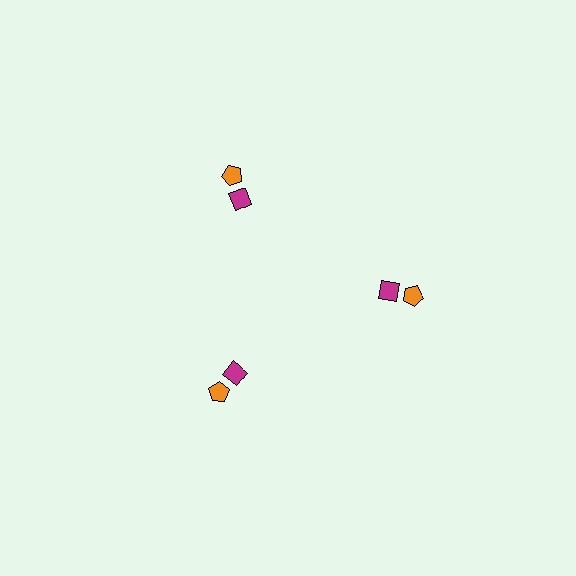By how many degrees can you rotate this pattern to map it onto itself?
The pattern maps onto itself every 120 degrees of rotation.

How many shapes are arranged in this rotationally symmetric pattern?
There are 6 shapes, arranged in 3 groups of 2.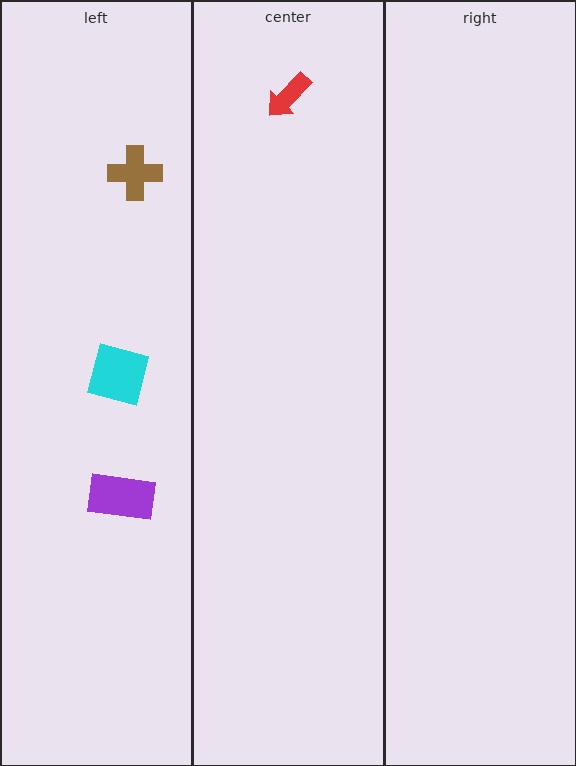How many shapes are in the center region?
1.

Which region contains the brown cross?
The left region.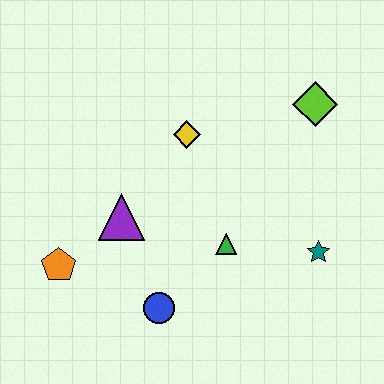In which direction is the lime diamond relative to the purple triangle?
The lime diamond is to the right of the purple triangle.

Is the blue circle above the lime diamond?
No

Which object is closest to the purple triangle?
The orange pentagon is closest to the purple triangle.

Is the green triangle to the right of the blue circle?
Yes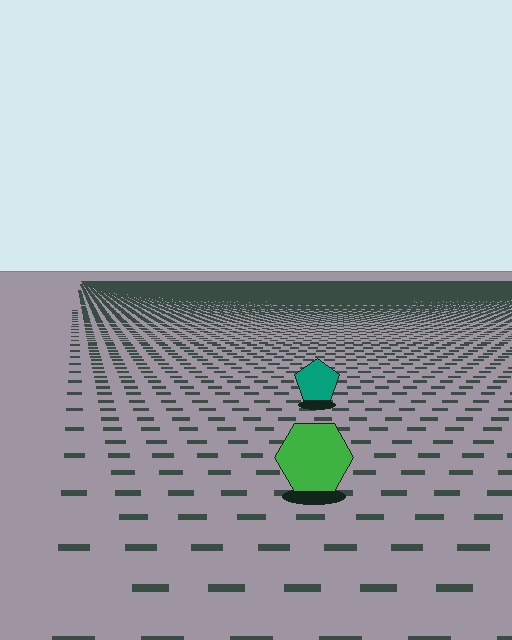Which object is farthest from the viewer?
The teal pentagon is farthest from the viewer. It appears smaller and the ground texture around it is denser.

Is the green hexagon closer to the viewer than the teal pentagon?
Yes. The green hexagon is closer — you can tell from the texture gradient: the ground texture is coarser near it.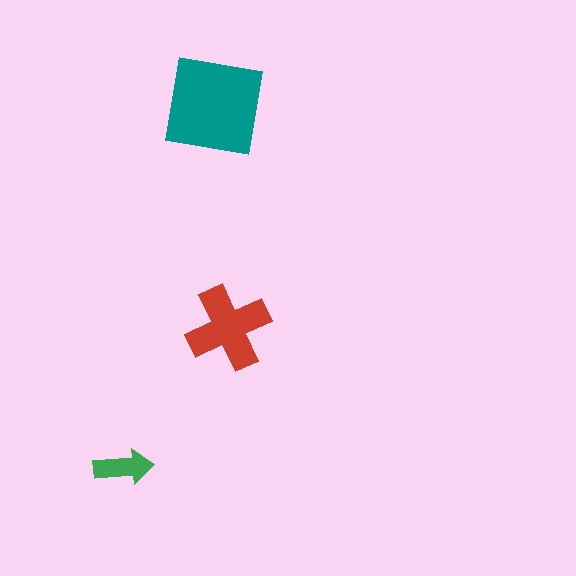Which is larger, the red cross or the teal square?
The teal square.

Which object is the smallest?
The green arrow.